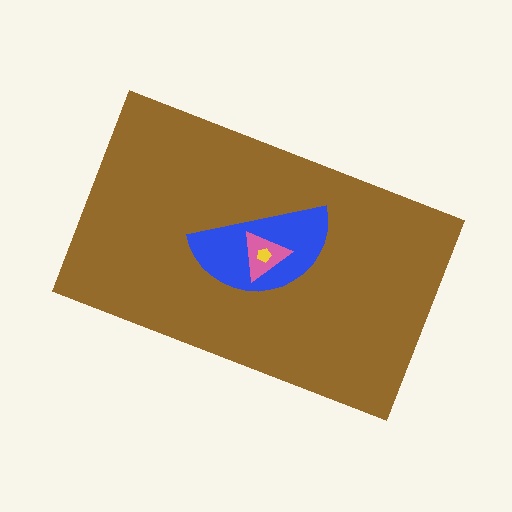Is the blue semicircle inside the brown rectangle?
Yes.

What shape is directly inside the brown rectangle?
The blue semicircle.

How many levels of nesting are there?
4.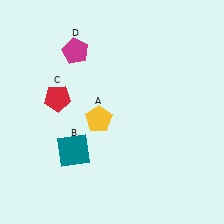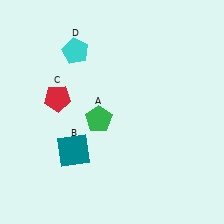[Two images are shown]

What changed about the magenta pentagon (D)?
In Image 1, D is magenta. In Image 2, it changed to cyan.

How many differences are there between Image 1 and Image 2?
There are 2 differences between the two images.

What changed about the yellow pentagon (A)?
In Image 1, A is yellow. In Image 2, it changed to green.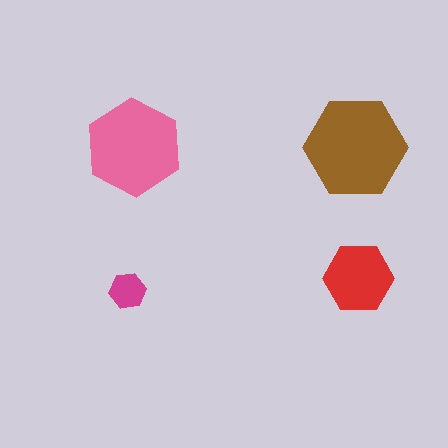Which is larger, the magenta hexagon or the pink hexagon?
The pink one.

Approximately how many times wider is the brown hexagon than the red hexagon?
About 1.5 times wider.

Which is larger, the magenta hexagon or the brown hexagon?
The brown one.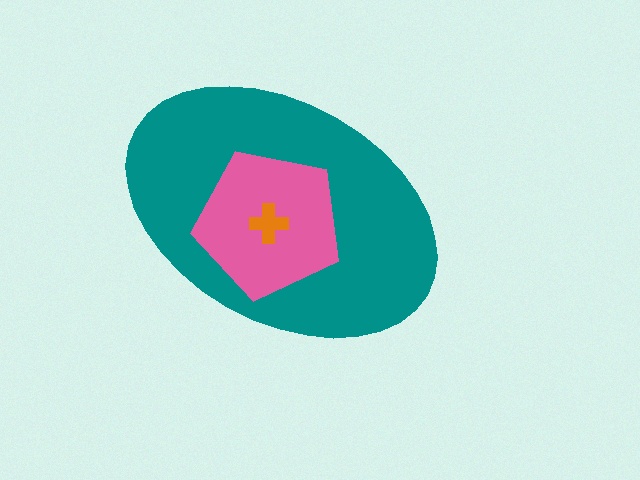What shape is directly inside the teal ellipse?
The pink pentagon.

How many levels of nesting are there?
3.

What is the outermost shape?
The teal ellipse.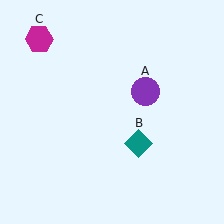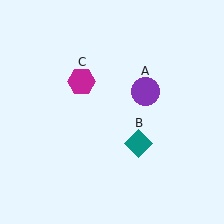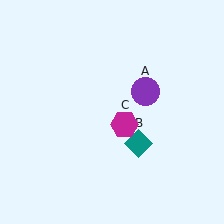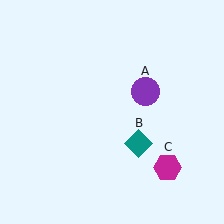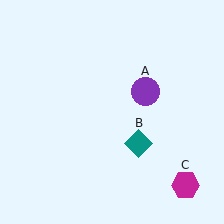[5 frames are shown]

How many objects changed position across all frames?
1 object changed position: magenta hexagon (object C).